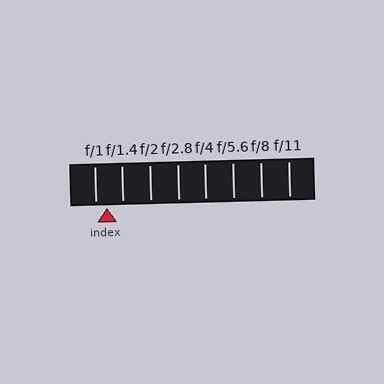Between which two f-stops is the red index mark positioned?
The index mark is between f/1 and f/1.4.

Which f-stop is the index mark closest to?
The index mark is closest to f/1.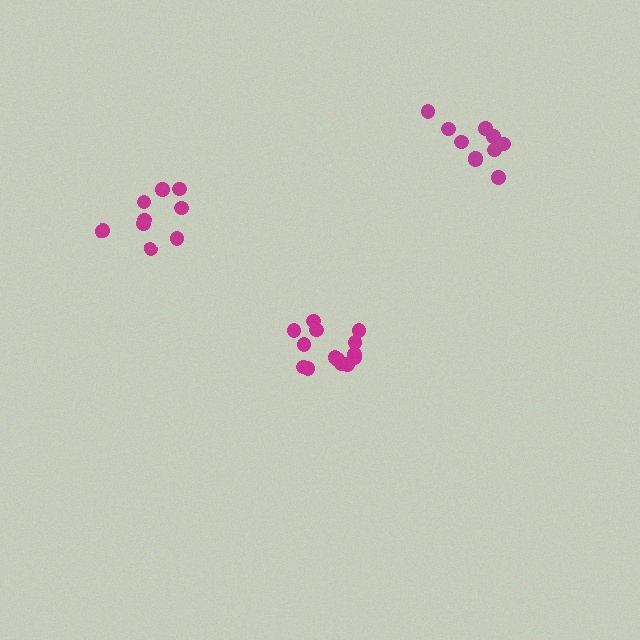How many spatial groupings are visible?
There are 3 spatial groupings.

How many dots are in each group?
Group 1: 14 dots, Group 2: 10 dots, Group 3: 9 dots (33 total).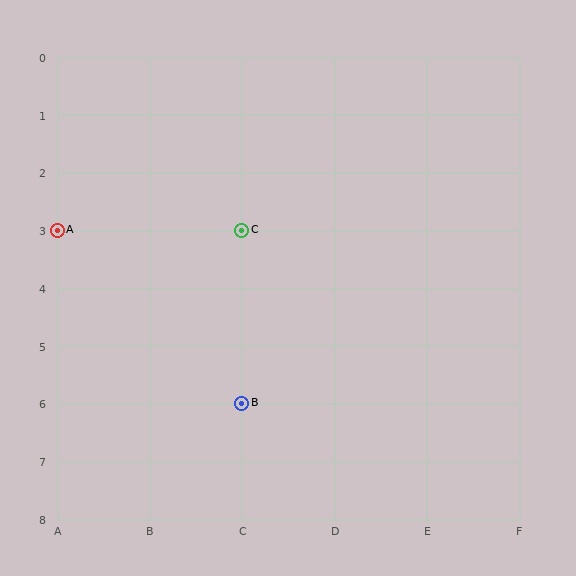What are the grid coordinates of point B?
Point B is at grid coordinates (C, 6).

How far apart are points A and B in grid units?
Points A and B are 2 columns and 3 rows apart (about 3.6 grid units diagonally).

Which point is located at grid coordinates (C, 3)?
Point C is at (C, 3).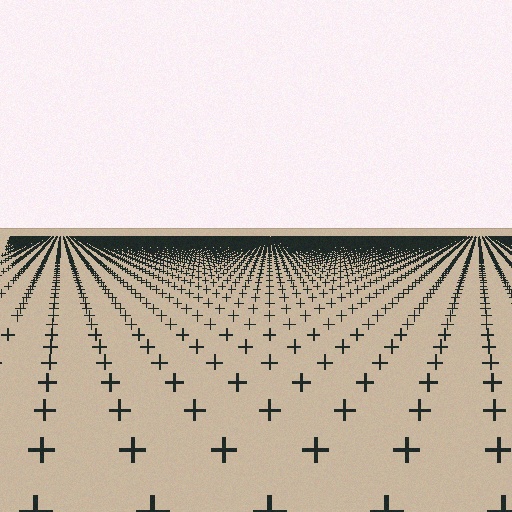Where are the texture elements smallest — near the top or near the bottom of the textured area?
Near the top.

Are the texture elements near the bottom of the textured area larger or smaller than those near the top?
Larger. Near the bottom, elements are closer to the viewer and appear at a bigger on-screen size.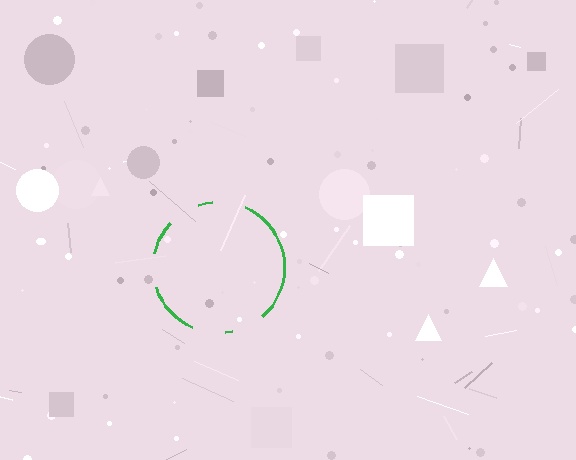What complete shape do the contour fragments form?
The contour fragments form a circle.